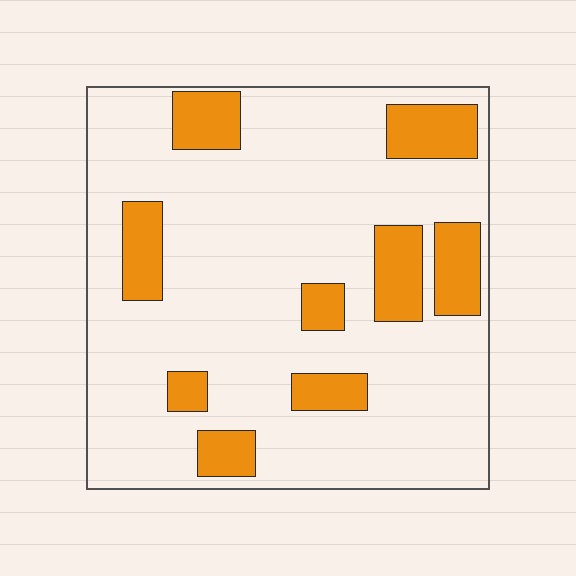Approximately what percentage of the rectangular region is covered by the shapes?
Approximately 20%.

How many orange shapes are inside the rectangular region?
9.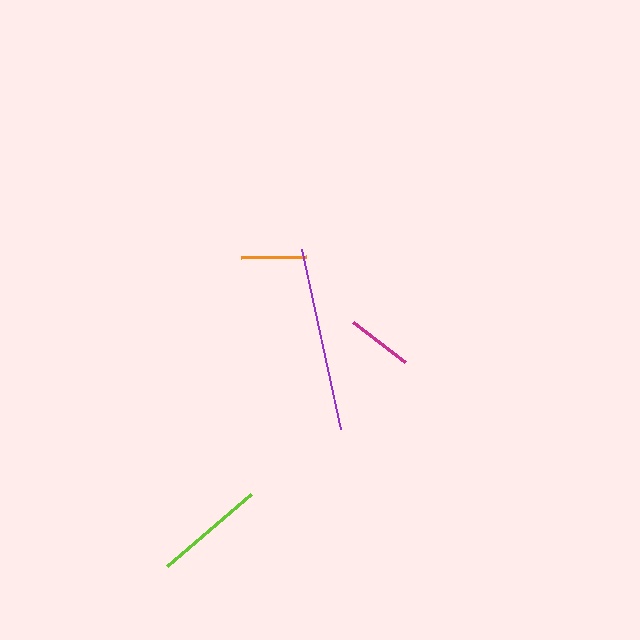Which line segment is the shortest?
The orange line is the shortest at approximately 64 pixels.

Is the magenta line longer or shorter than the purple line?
The purple line is longer than the magenta line.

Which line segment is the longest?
The purple line is the longest at approximately 184 pixels.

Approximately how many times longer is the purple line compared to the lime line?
The purple line is approximately 1.7 times the length of the lime line.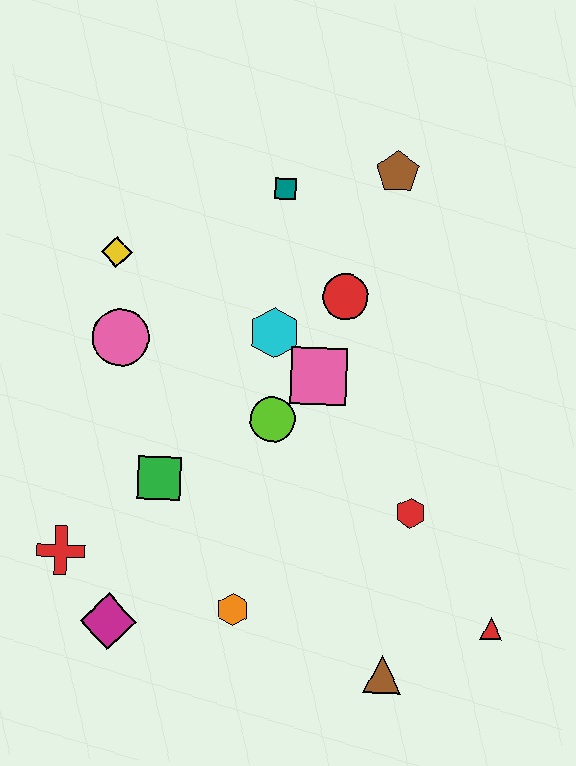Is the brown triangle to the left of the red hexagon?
Yes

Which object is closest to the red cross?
The magenta diamond is closest to the red cross.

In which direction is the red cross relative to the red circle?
The red cross is to the left of the red circle.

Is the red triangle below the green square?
Yes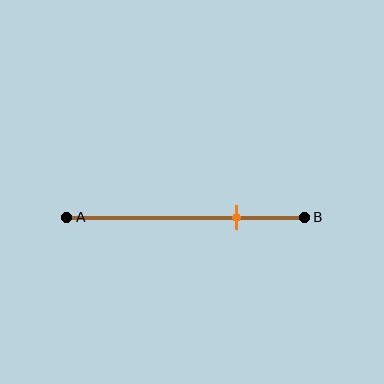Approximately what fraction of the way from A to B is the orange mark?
The orange mark is approximately 70% of the way from A to B.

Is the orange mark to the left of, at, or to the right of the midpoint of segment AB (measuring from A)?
The orange mark is to the right of the midpoint of segment AB.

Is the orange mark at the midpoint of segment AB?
No, the mark is at about 70% from A, not at the 50% midpoint.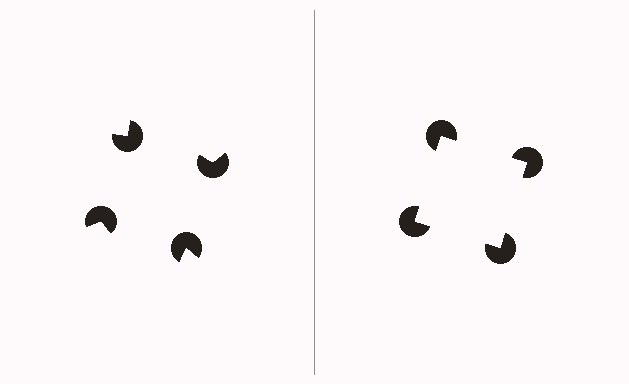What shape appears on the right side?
An illusory square.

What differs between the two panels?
The pac-man discs are positioned identically on both sides; only the wedge orientations differ. On the right they align to a square; on the left they are misaligned.